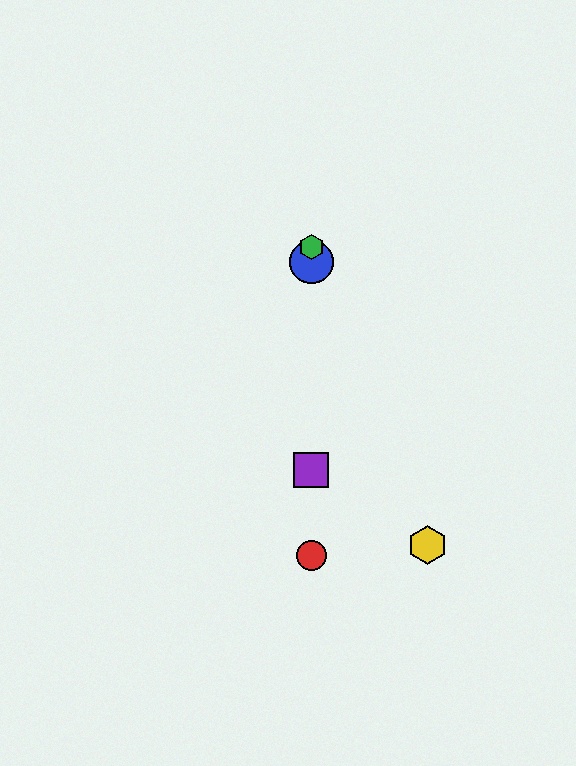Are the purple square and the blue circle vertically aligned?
Yes, both are at x≈311.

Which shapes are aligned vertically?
The red circle, the blue circle, the green hexagon, the purple square are aligned vertically.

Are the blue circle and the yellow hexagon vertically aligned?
No, the blue circle is at x≈311 and the yellow hexagon is at x≈428.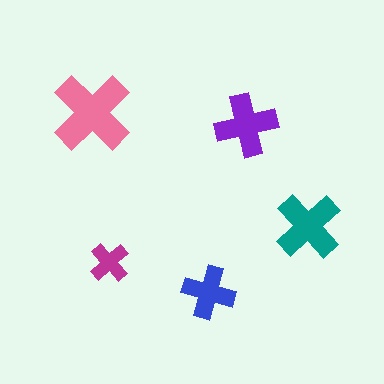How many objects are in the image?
There are 5 objects in the image.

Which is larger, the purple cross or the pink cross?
The pink one.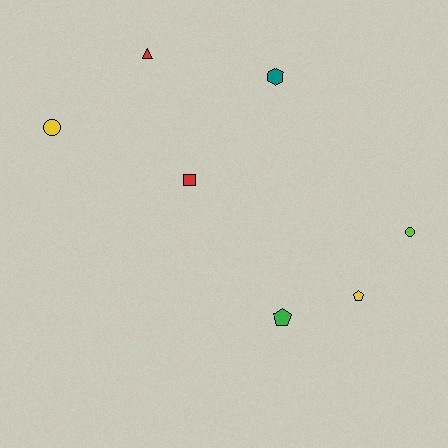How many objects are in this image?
There are 7 objects.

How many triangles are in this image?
There is 1 triangle.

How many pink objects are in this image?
There are no pink objects.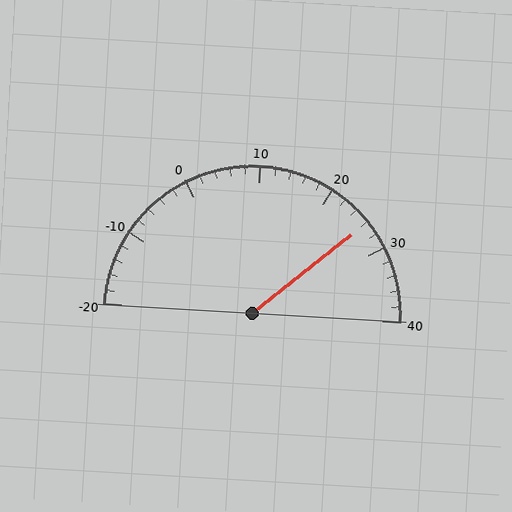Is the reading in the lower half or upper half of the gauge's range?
The reading is in the upper half of the range (-20 to 40).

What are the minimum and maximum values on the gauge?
The gauge ranges from -20 to 40.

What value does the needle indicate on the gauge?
The needle indicates approximately 26.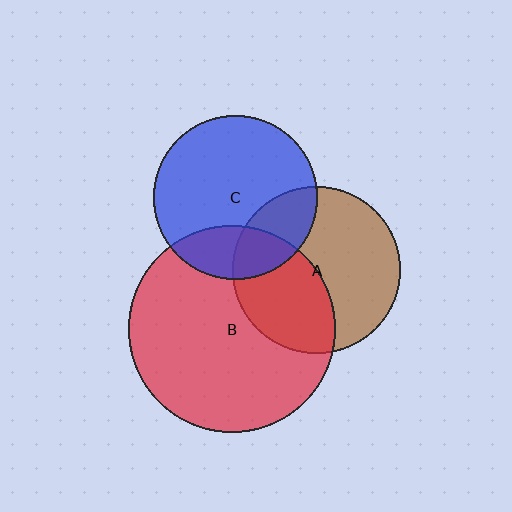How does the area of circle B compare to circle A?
Approximately 1.5 times.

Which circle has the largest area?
Circle B (red).